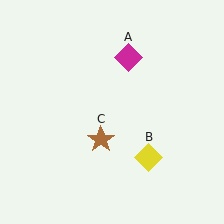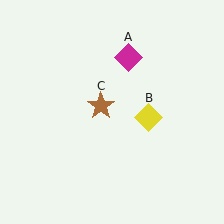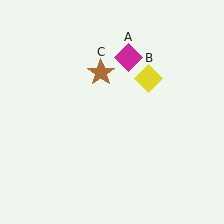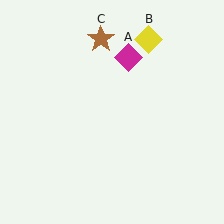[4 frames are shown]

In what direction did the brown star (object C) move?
The brown star (object C) moved up.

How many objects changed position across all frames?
2 objects changed position: yellow diamond (object B), brown star (object C).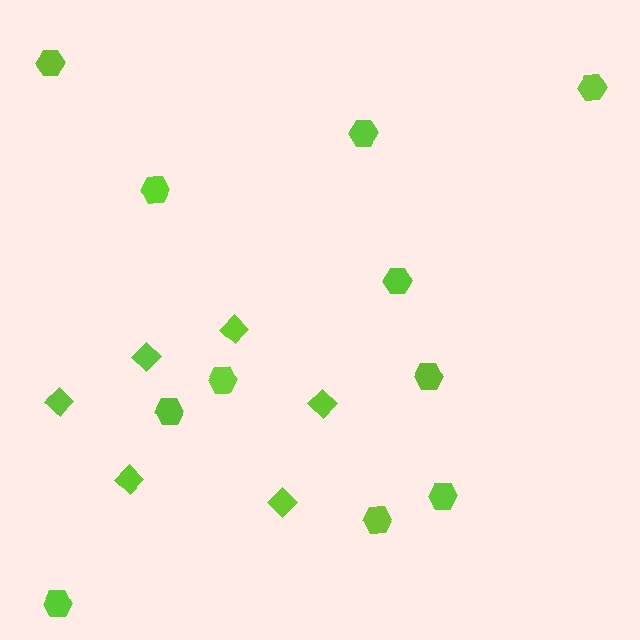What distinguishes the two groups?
There are 2 groups: one group of diamonds (6) and one group of hexagons (11).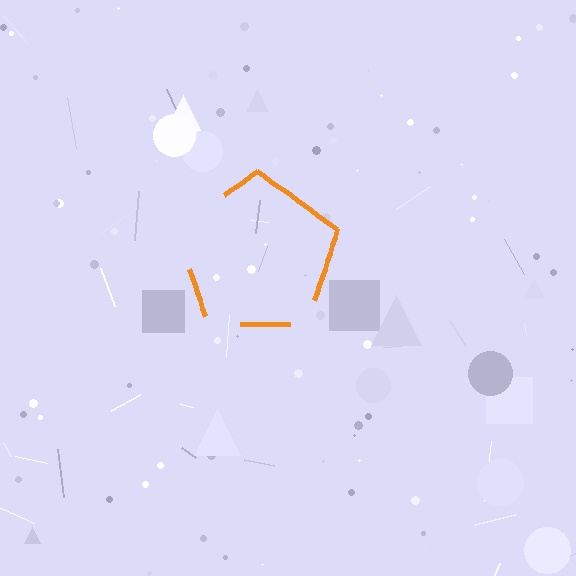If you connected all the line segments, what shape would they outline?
They would outline a pentagon.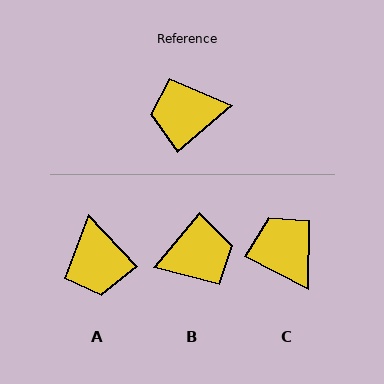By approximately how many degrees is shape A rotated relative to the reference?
Approximately 93 degrees counter-clockwise.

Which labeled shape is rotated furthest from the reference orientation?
B, about 171 degrees away.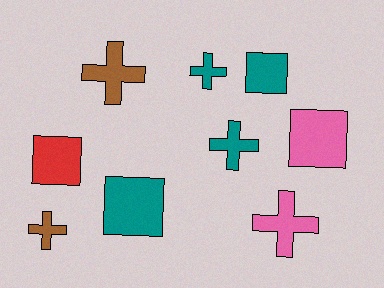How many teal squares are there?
There are 2 teal squares.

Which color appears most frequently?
Teal, with 4 objects.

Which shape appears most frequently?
Cross, with 5 objects.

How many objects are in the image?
There are 9 objects.